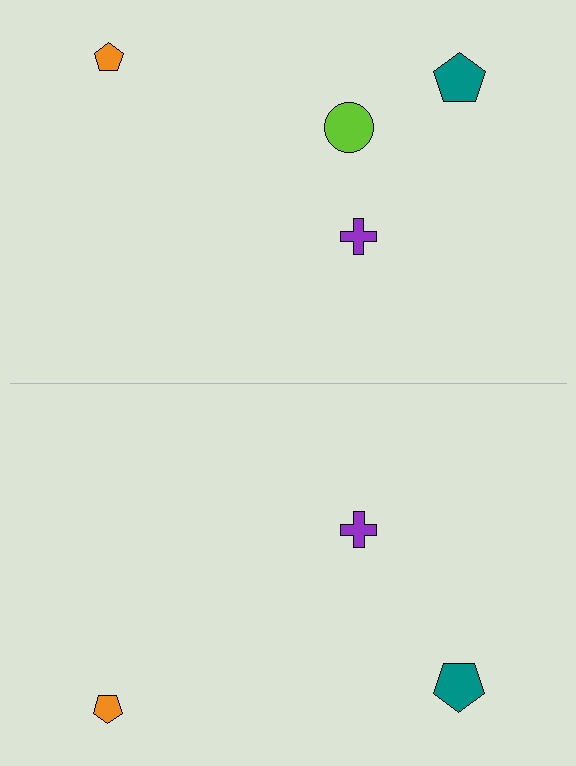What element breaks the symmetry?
A lime circle is missing from the bottom side.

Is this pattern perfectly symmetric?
No, the pattern is not perfectly symmetric. A lime circle is missing from the bottom side.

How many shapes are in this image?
There are 7 shapes in this image.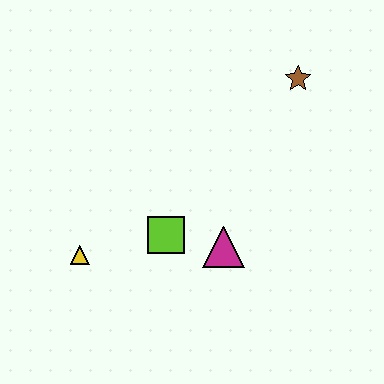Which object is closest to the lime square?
The magenta triangle is closest to the lime square.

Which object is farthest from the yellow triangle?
The brown star is farthest from the yellow triangle.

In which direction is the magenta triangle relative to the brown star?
The magenta triangle is below the brown star.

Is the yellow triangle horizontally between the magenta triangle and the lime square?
No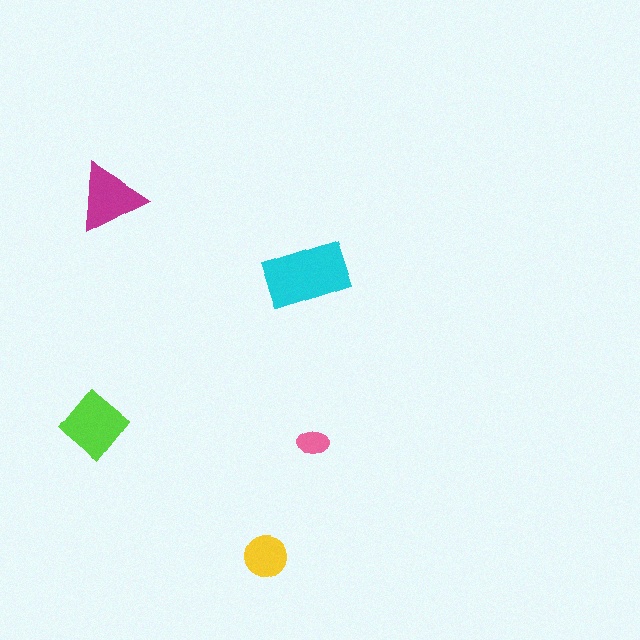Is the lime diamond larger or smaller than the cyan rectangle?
Smaller.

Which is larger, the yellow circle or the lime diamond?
The lime diamond.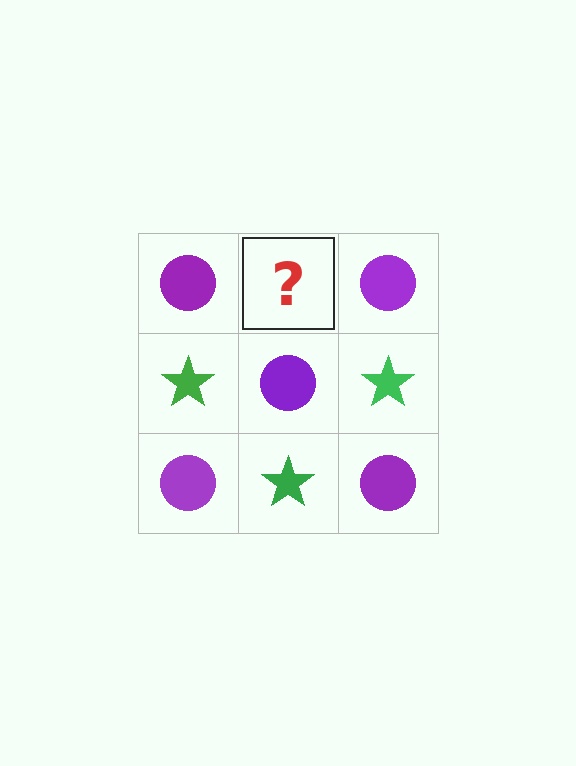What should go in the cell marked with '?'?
The missing cell should contain a green star.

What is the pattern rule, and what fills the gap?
The rule is that it alternates purple circle and green star in a checkerboard pattern. The gap should be filled with a green star.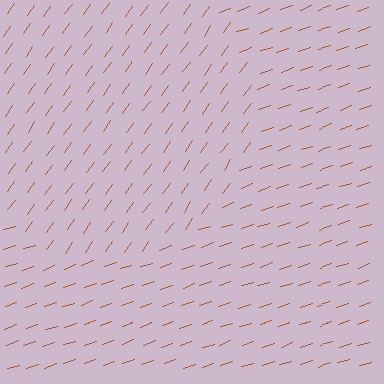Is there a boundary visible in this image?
Yes, there is a texture boundary formed by a change in line orientation.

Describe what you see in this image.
The image is filled with small brown line segments. A circle region in the image has lines oriented differently from the surrounding lines, creating a visible texture boundary.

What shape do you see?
I see a circle.